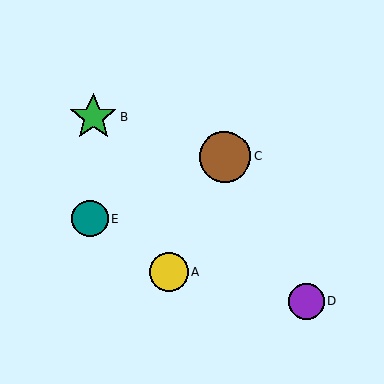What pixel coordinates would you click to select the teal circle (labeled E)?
Click at (90, 219) to select the teal circle E.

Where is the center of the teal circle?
The center of the teal circle is at (90, 219).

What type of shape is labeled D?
Shape D is a purple circle.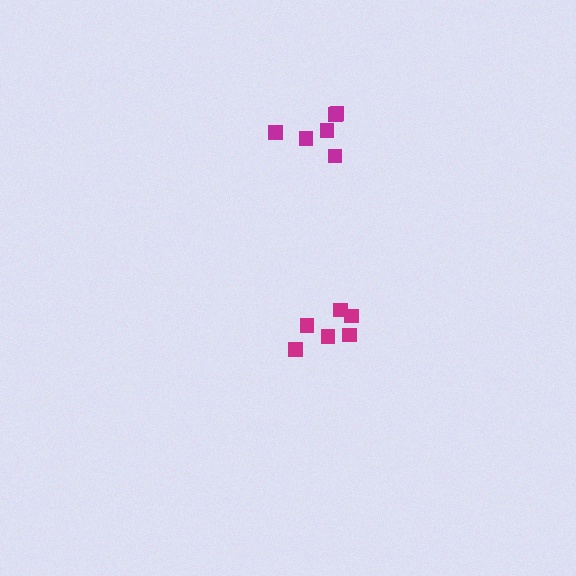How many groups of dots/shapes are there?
There are 2 groups.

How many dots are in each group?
Group 1: 6 dots, Group 2: 6 dots (12 total).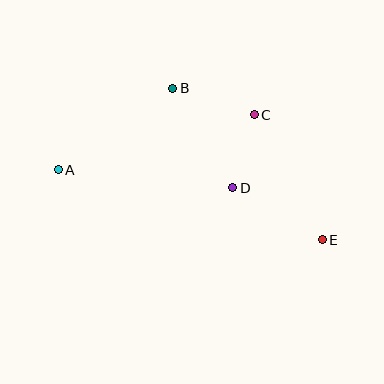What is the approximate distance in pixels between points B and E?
The distance between B and E is approximately 213 pixels.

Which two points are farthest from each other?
Points A and E are farthest from each other.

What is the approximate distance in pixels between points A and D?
The distance between A and D is approximately 175 pixels.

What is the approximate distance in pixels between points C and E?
The distance between C and E is approximately 142 pixels.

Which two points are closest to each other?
Points C and D are closest to each other.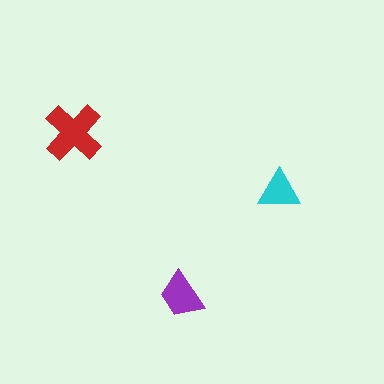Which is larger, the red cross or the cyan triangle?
The red cross.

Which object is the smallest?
The cyan triangle.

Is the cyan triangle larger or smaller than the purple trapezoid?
Smaller.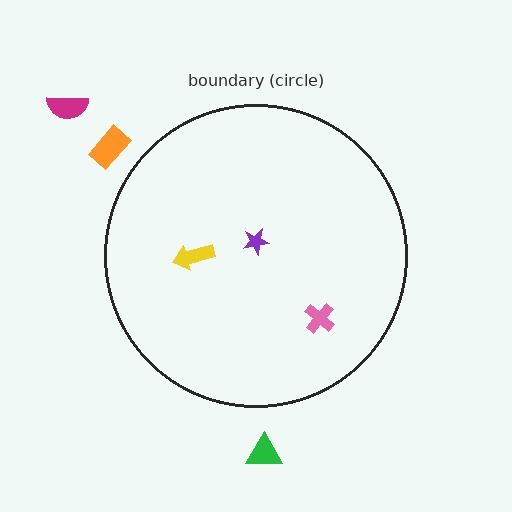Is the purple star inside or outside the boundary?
Inside.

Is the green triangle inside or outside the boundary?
Outside.